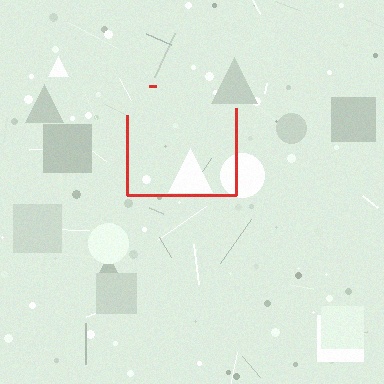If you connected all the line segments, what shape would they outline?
They would outline a square.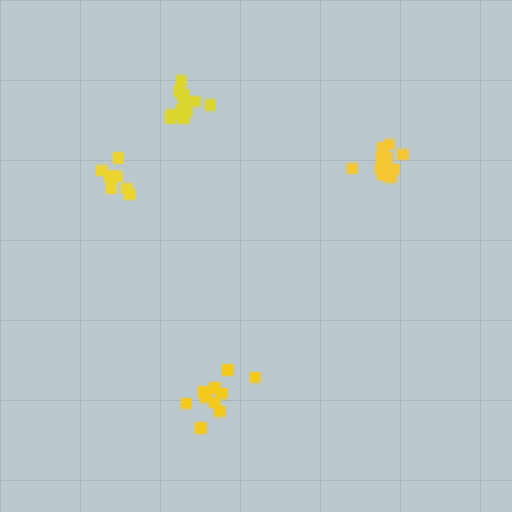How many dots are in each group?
Group 1: 9 dots, Group 2: 10 dots, Group 3: 12 dots, Group 4: 12 dots (43 total).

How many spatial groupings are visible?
There are 4 spatial groupings.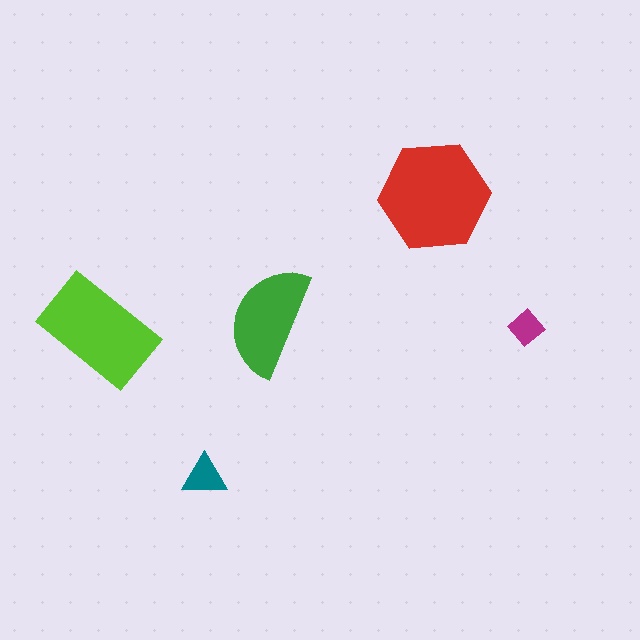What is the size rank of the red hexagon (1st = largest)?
1st.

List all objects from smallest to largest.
The magenta diamond, the teal triangle, the green semicircle, the lime rectangle, the red hexagon.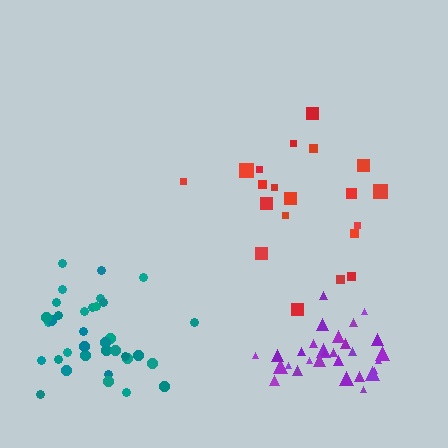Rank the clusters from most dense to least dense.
purple, teal, red.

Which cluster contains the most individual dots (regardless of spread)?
Teal (35).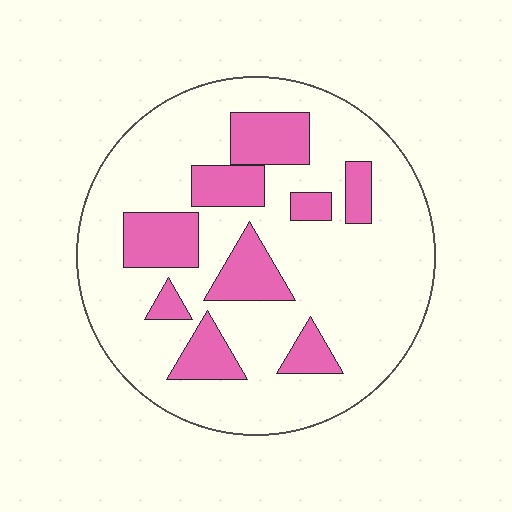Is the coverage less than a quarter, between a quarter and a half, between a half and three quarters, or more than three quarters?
Less than a quarter.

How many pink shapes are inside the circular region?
9.